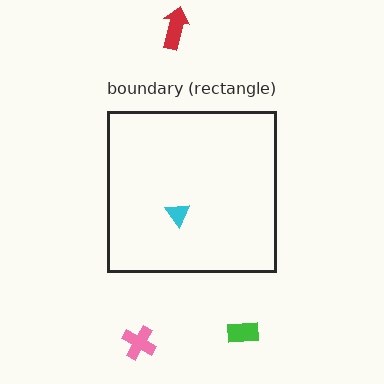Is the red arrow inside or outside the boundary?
Outside.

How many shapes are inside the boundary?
1 inside, 3 outside.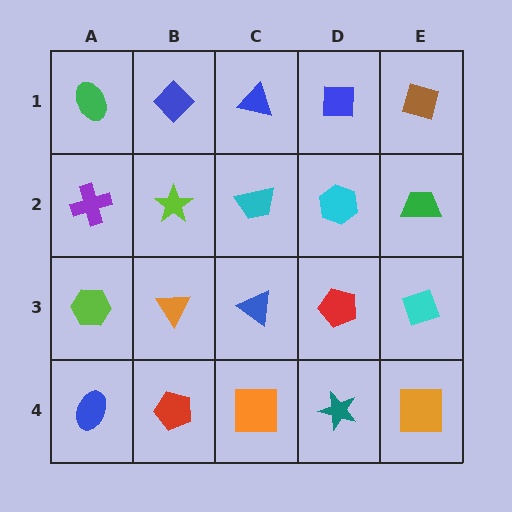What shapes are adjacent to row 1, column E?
A green trapezoid (row 2, column E), a blue square (row 1, column D).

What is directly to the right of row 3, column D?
A cyan diamond.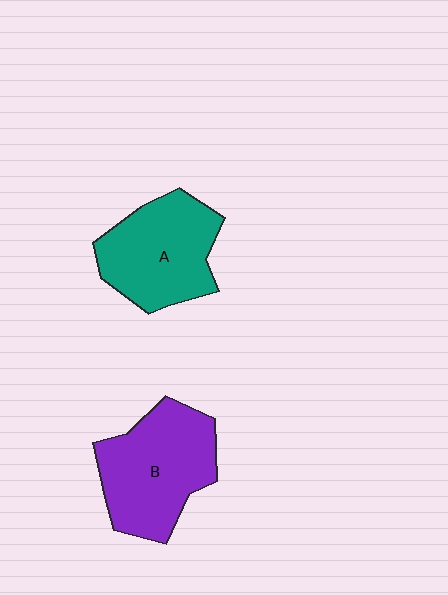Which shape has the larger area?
Shape B (purple).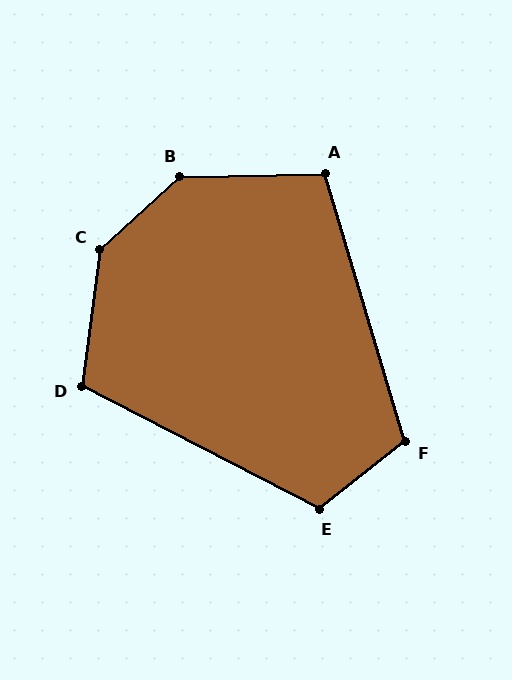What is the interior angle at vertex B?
Approximately 139 degrees (obtuse).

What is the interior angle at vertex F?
Approximately 112 degrees (obtuse).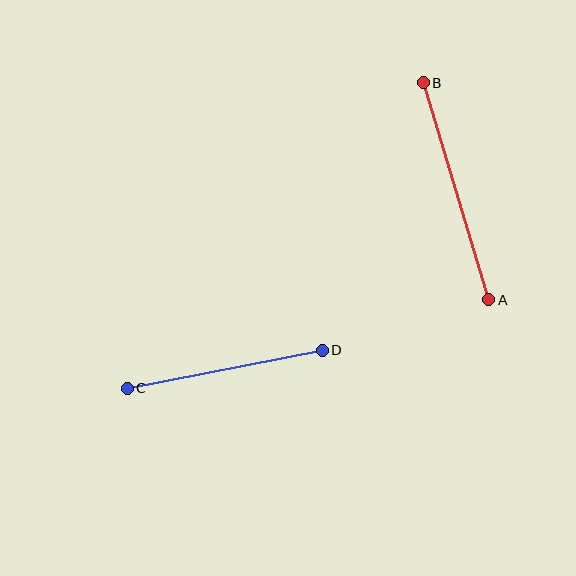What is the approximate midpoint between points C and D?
The midpoint is at approximately (225, 369) pixels.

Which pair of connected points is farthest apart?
Points A and B are farthest apart.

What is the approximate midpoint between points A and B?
The midpoint is at approximately (456, 191) pixels.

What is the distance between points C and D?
The distance is approximately 199 pixels.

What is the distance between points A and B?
The distance is approximately 227 pixels.